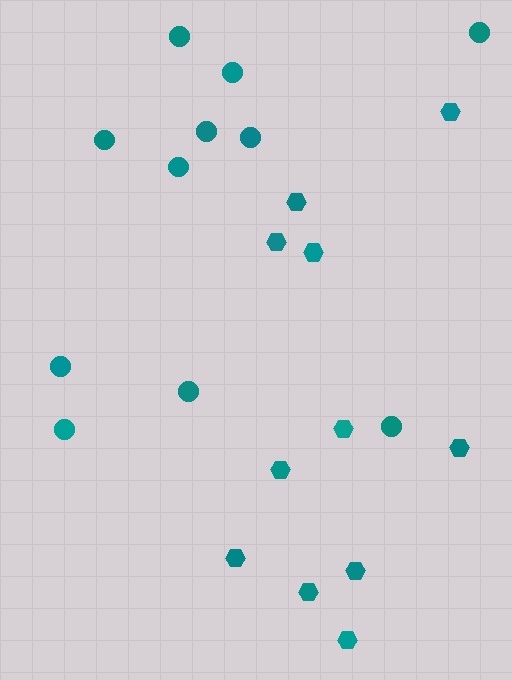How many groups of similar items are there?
There are 2 groups: one group of hexagons (11) and one group of circles (11).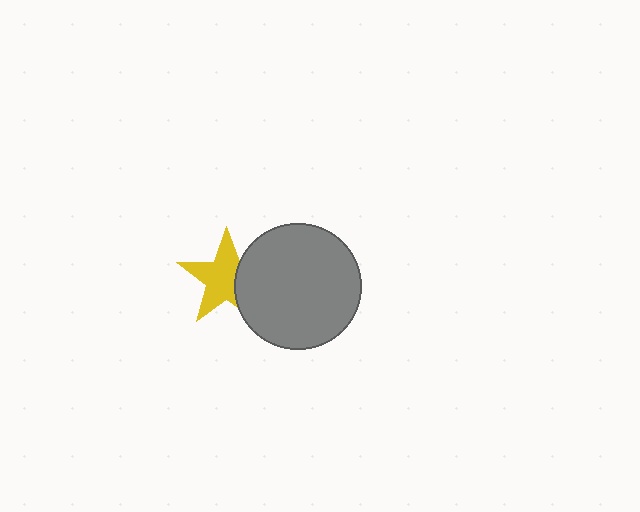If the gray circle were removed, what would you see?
You would see the complete yellow star.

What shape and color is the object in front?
The object in front is a gray circle.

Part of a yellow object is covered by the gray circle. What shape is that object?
It is a star.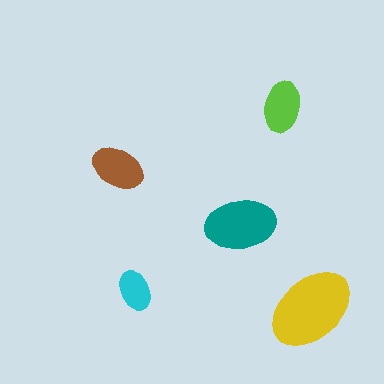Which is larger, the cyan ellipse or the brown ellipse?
The brown one.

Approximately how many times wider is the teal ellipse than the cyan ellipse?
About 1.5 times wider.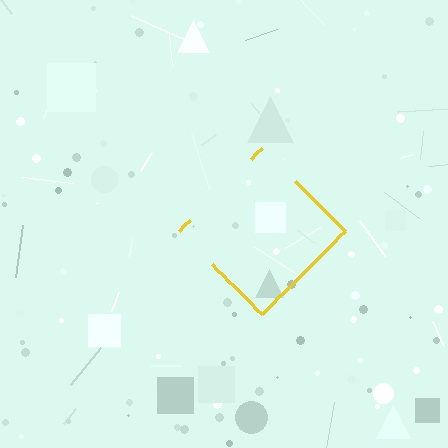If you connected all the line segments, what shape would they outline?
They would outline a diamond.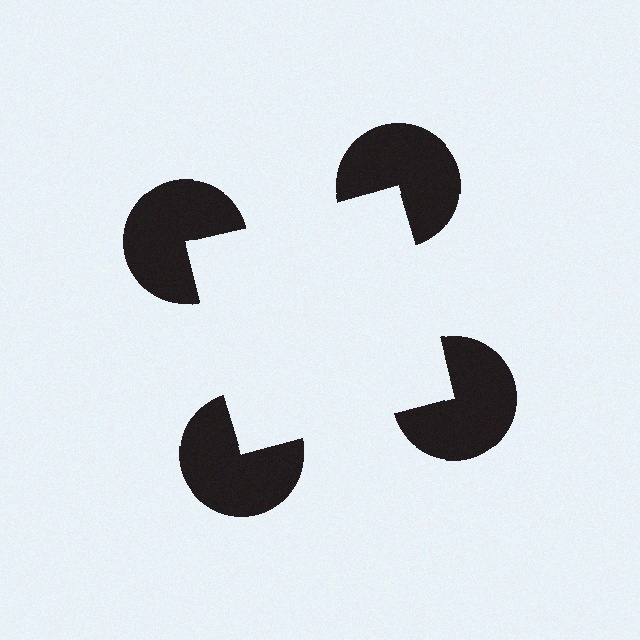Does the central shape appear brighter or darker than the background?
It typically appears slightly brighter than the background, even though no actual brightness change is drawn.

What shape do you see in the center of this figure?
An illusory square — its edges are inferred from the aligned wedge cuts in the pac-man discs, not physically drawn.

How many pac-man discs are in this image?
There are 4 — one at each vertex of the illusory square.